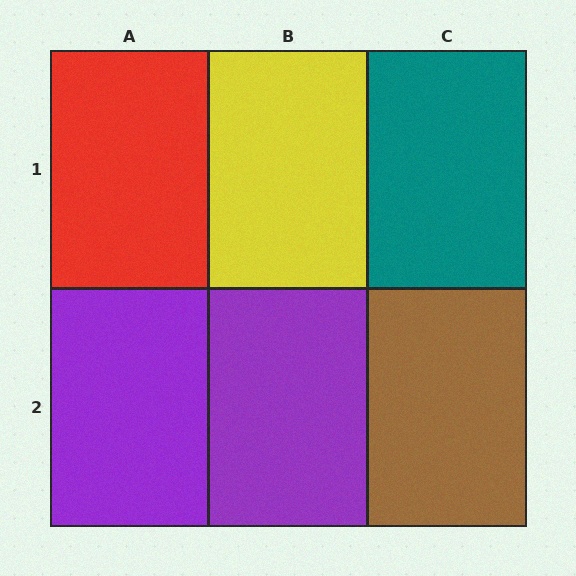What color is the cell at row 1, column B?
Yellow.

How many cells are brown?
1 cell is brown.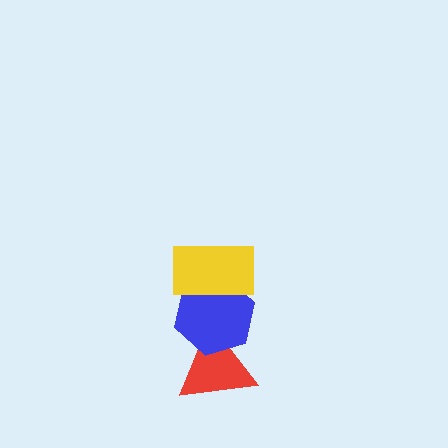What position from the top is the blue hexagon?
The blue hexagon is 2nd from the top.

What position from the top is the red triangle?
The red triangle is 3rd from the top.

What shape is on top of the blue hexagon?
The yellow rectangle is on top of the blue hexagon.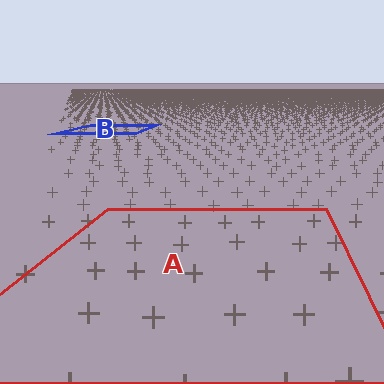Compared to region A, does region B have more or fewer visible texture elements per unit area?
Region B has more texture elements per unit area — they are packed more densely because it is farther away.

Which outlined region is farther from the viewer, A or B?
Region B is farther from the viewer — the texture elements inside it appear smaller and more densely packed.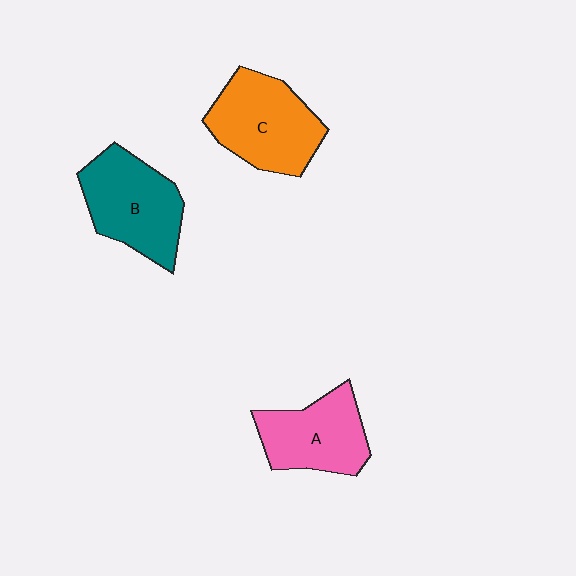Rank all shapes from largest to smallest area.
From largest to smallest: C (orange), B (teal), A (pink).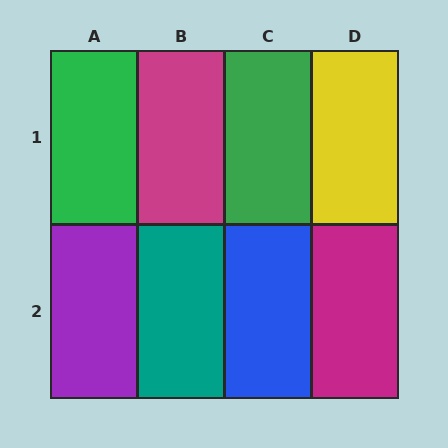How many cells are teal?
1 cell is teal.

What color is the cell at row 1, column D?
Yellow.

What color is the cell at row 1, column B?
Magenta.